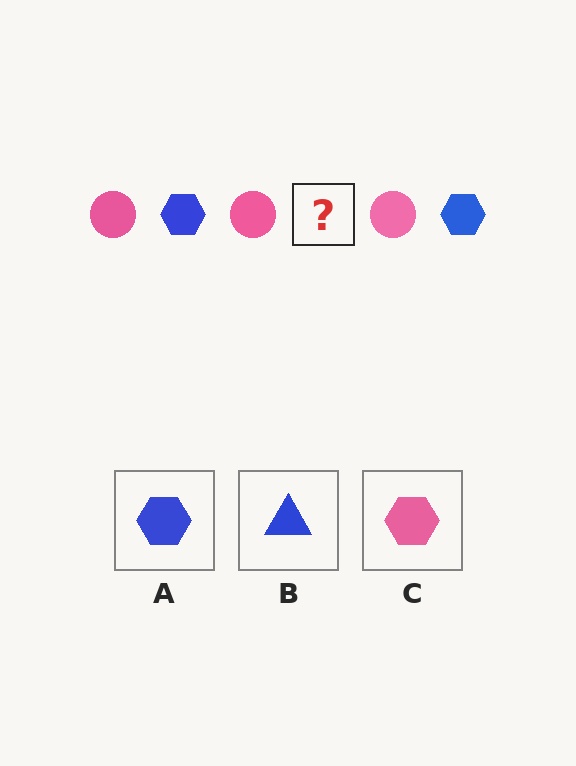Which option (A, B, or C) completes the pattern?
A.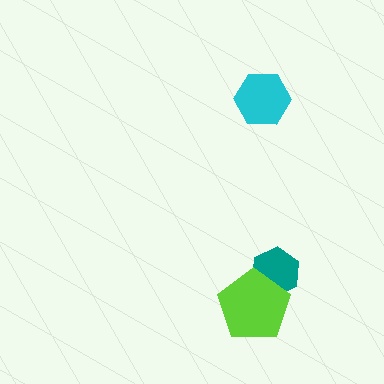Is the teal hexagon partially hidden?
Yes, it is partially covered by another shape.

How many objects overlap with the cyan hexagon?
0 objects overlap with the cyan hexagon.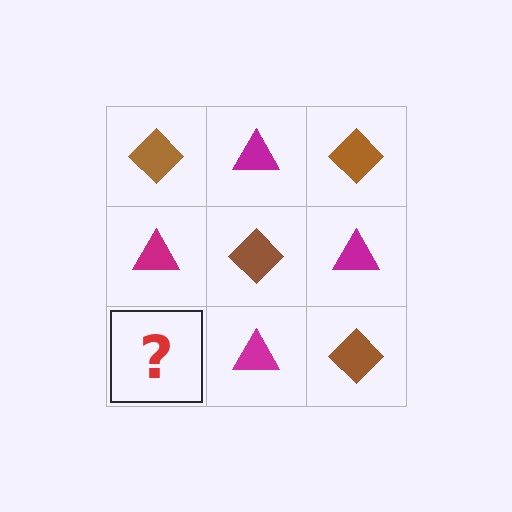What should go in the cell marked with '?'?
The missing cell should contain a brown diamond.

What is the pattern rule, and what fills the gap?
The rule is that it alternates brown diamond and magenta triangle in a checkerboard pattern. The gap should be filled with a brown diamond.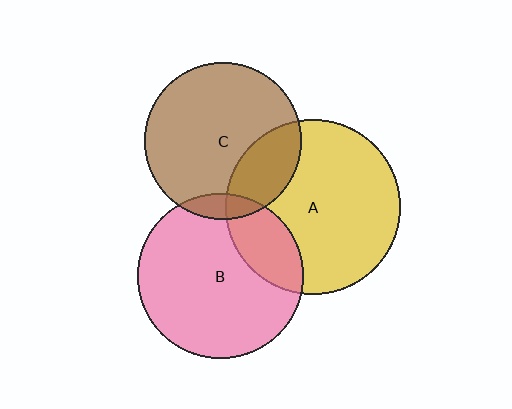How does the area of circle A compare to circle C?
Approximately 1.2 times.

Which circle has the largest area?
Circle A (yellow).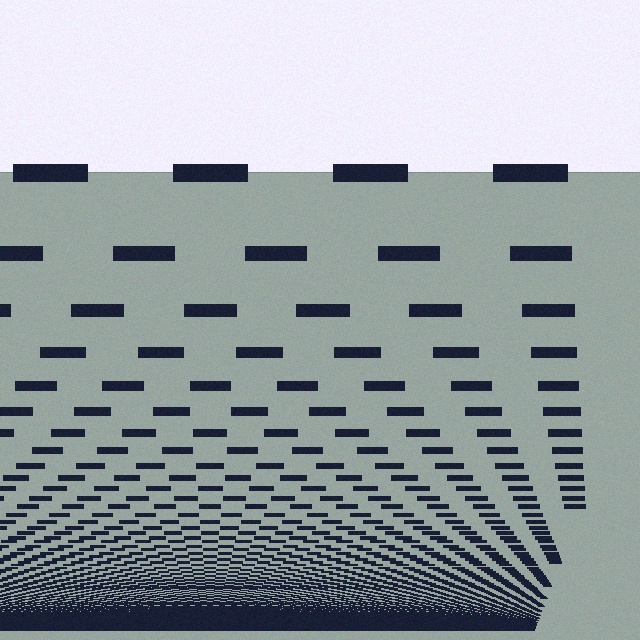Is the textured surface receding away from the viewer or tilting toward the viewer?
The surface appears to tilt toward the viewer. Texture elements get larger and sparser toward the top.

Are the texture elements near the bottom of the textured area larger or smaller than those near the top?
Smaller. The gradient is inverted — elements near the bottom are smaller and denser.